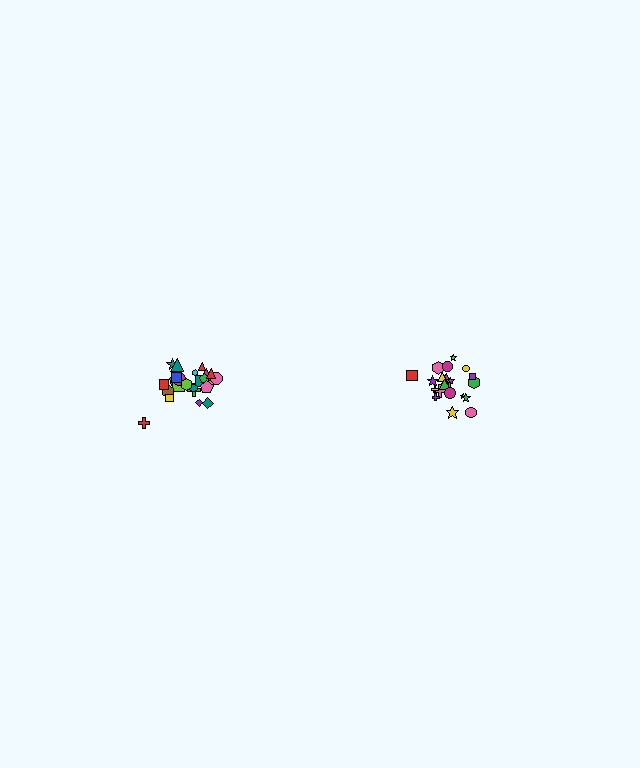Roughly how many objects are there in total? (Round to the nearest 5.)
Roughly 45 objects in total.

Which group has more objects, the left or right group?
The left group.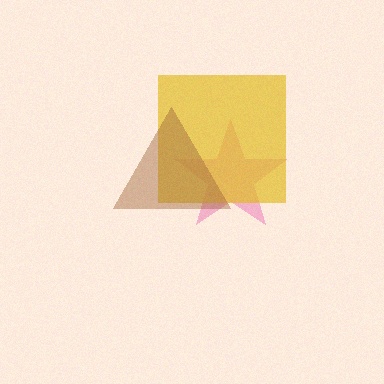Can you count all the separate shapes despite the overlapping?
Yes, there are 3 separate shapes.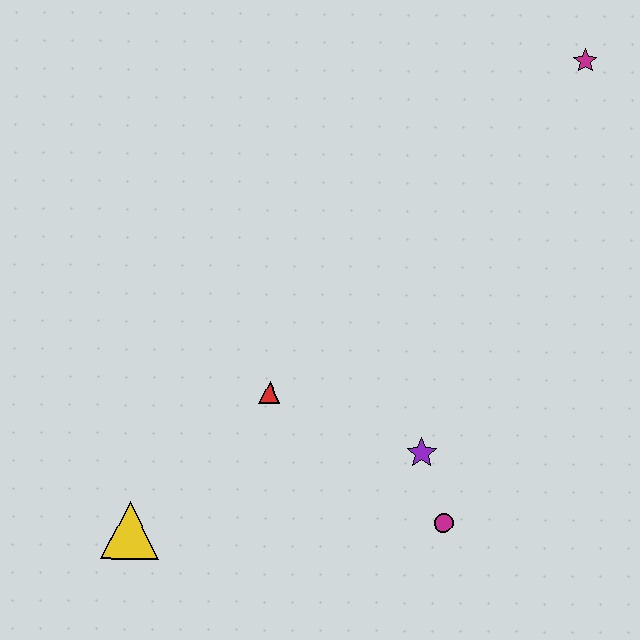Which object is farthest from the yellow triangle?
The magenta star is farthest from the yellow triangle.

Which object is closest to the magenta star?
The purple star is closest to the magenta star.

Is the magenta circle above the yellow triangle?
Yes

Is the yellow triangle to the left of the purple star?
Yes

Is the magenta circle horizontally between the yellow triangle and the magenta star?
Yes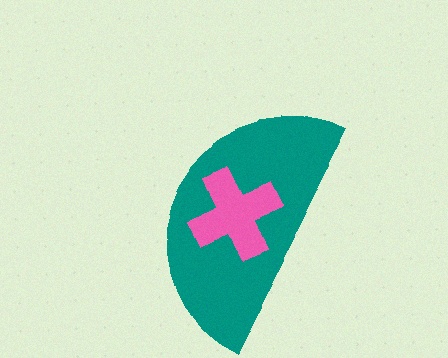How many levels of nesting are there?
2.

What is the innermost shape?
The pink cross.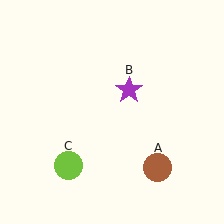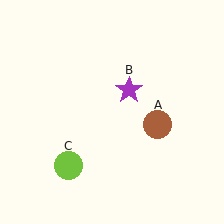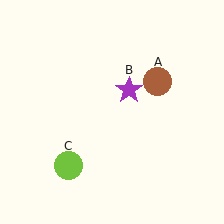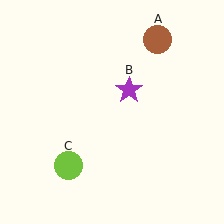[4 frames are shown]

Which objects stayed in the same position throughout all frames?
Purple star (object B) and lime circle (object C) remained stationary.